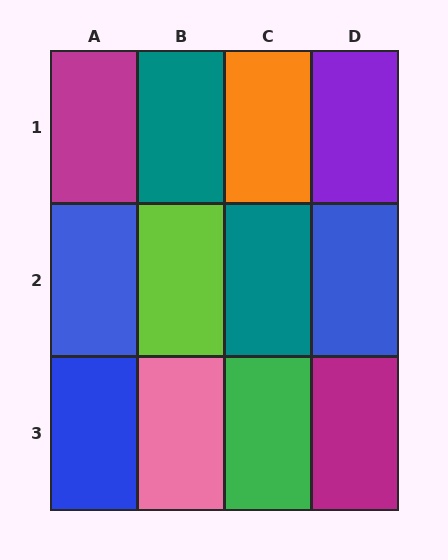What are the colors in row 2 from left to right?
Blue, lime, teal, blue.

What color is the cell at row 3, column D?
Magenta.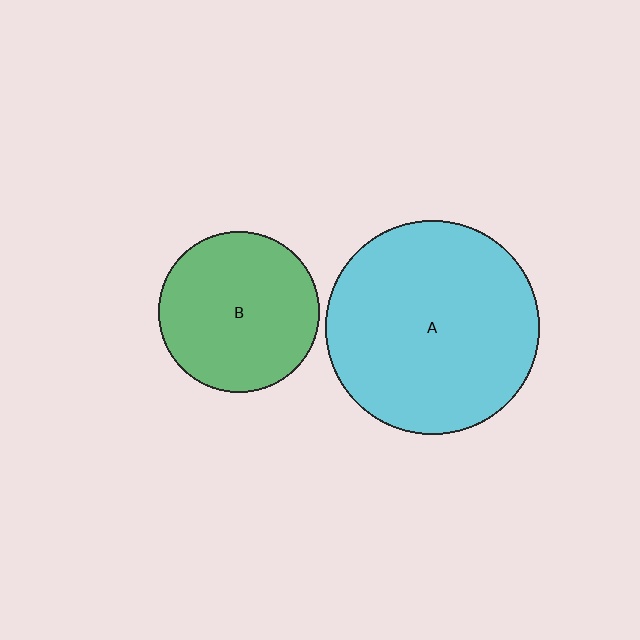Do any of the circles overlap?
No, none of the circles overlap.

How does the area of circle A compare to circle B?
Approximately 1.8 times.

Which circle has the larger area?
Circle A (cyan).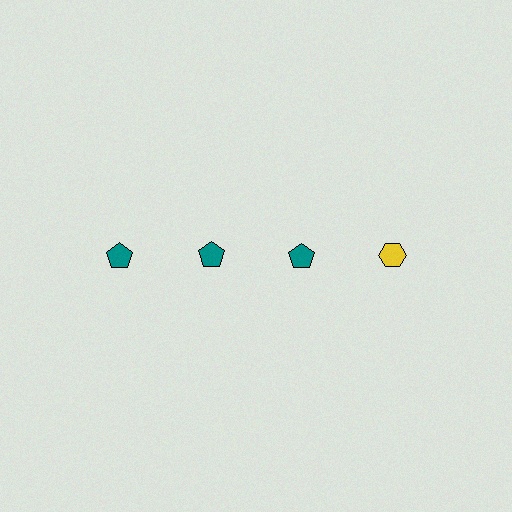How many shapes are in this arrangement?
There are 4 shapes arranged in a grid pattern.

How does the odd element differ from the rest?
It differs in both color (yellow instead of teal) and shape (hexagon instead of pentagon).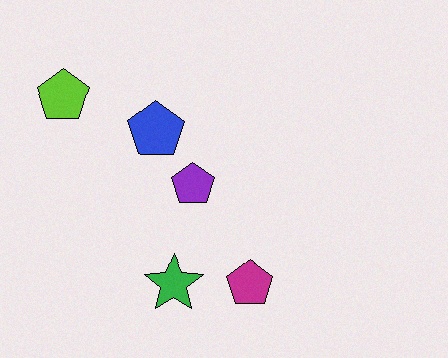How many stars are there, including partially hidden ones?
There is 1 star.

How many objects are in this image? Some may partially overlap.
There are 5 objects.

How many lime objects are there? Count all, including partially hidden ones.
There is 1 lime object.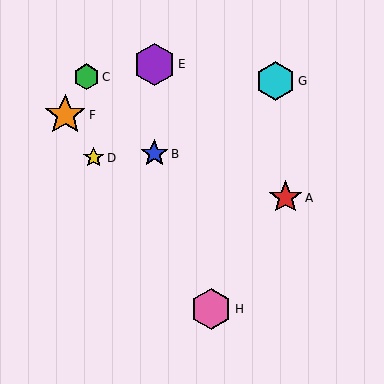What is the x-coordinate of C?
Object C is at x≈86.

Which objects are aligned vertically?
Objects B, E are aligned vertically.